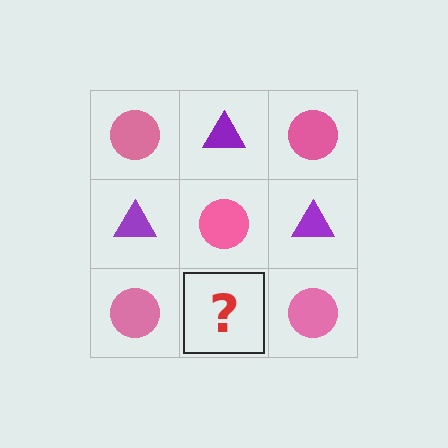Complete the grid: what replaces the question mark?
The question mark should be replaced with a purple triangle.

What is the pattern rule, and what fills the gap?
The rule is that it alternates pink circle and purple triangle in a checkerboard pattern. The gap should be filled with a purple triangle.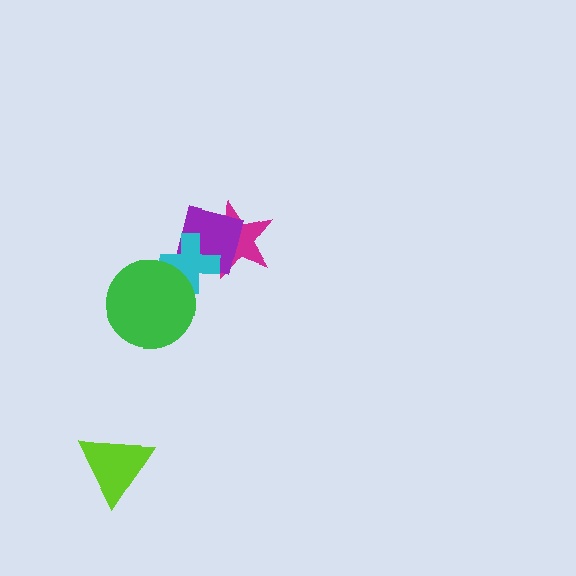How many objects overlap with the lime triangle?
0 objects overlap with the lime triangle.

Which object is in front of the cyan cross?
The green circle is in front of the cyan cross.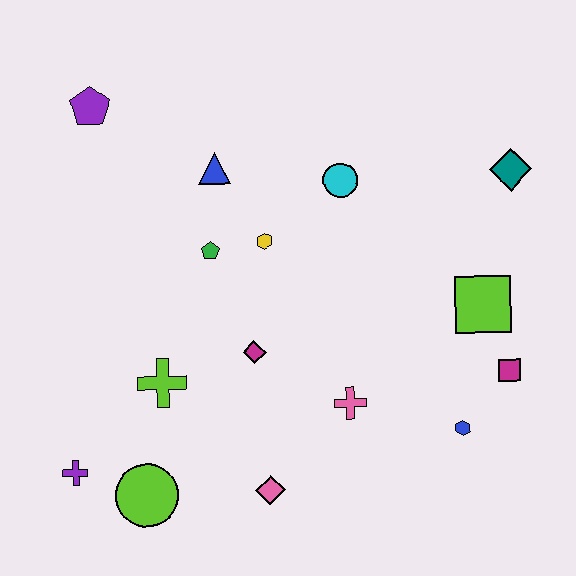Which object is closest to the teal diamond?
The lime square is closest to the teal diamond.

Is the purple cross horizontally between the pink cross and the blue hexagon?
No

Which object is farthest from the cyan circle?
The purple cross is farthest from the cyan circle.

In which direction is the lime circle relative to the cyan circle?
The lime circle is below the cyan circle.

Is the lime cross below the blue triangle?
Yes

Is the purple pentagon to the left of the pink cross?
Yes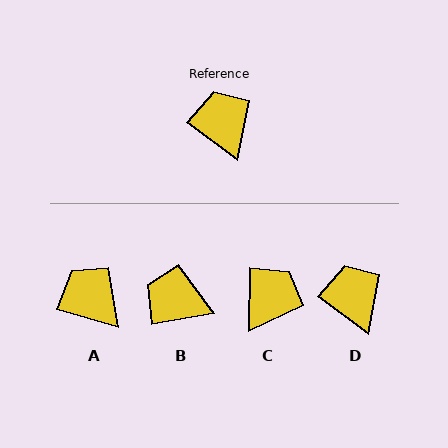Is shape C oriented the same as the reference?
No, it is off by about 54 degrees.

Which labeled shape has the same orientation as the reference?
D.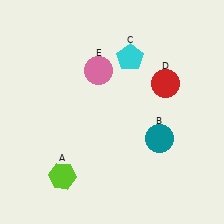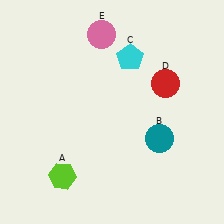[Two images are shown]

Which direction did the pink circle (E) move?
The pink circle (E) moved up.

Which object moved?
The pink circle (E) moved up.